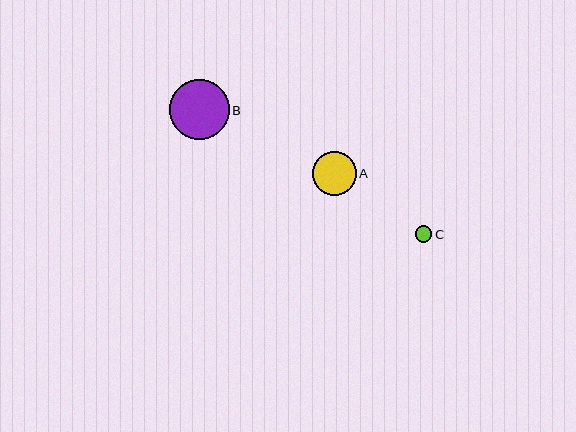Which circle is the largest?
Circle B is the largest with a size of approximately 59 pixels.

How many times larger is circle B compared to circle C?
Circle B is approximately 3.5 times the size of circle C.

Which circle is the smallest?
Circle C is the smallest with a size of approximately 17 pixels.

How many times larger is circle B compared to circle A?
Circle B is approximately 1.4 times the size of circle A.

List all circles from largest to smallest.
From largest to smallest: B, A, C.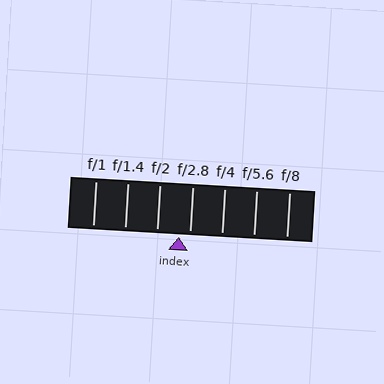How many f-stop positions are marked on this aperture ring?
There are 7 f-stop positions marked.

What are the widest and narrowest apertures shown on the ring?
The widest aperture shown is f/1 and the narrowest is f/8.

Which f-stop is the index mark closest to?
The index mark is closest to f/2.8.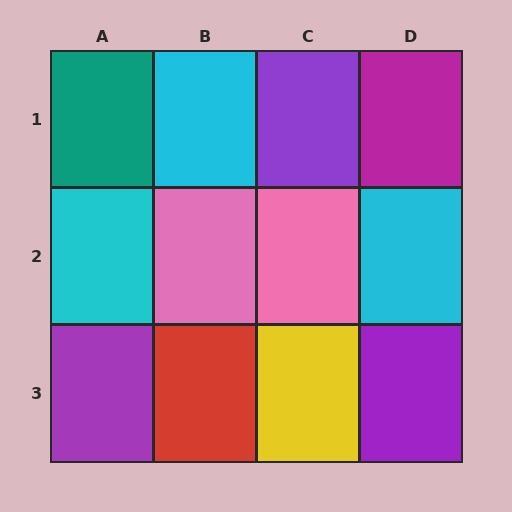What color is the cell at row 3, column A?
Purple.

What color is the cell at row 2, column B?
Pink.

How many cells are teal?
1 cell is teal.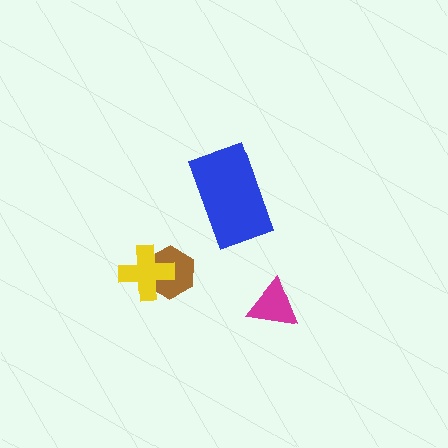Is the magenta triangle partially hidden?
No, no other shape covers it.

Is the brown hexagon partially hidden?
Yes, it is partially covered by another shape.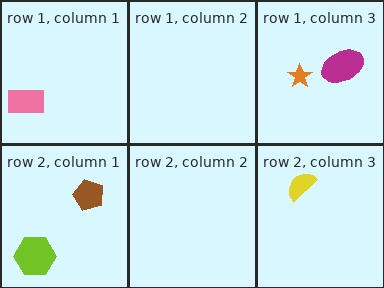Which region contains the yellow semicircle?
The row 2, column 3 region.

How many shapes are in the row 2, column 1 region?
2.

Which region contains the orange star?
The row 1, column 3 region.